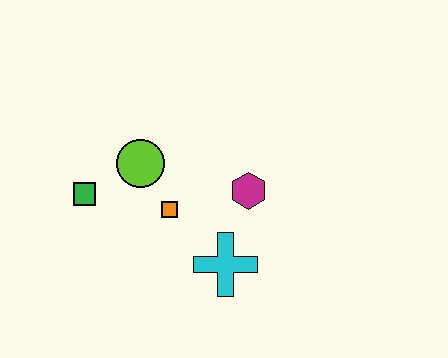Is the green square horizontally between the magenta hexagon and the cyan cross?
No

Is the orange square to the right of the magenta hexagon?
No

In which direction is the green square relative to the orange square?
The green square is to the left of the orange square.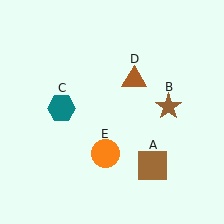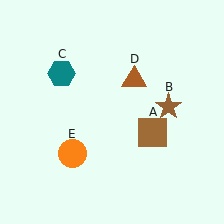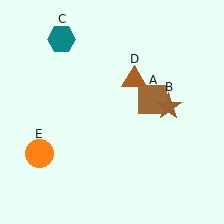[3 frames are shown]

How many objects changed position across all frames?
3 objects changed position: brown square (object A), teal hexagon (object C), orange circle (object E).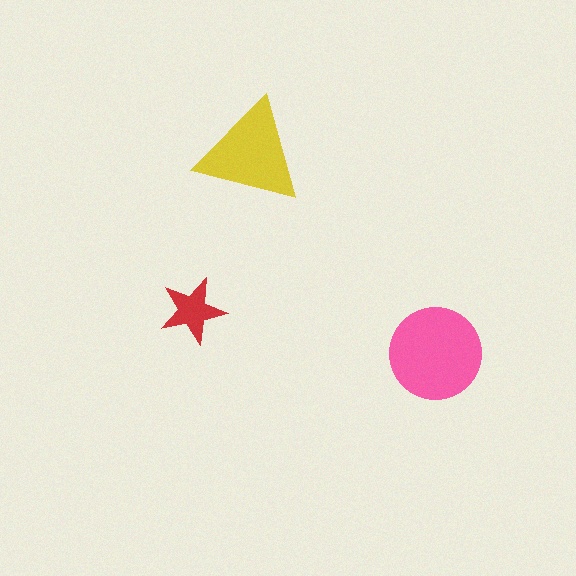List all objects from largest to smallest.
The pink circle, the yellow triangle, the red star.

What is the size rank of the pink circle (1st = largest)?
1st.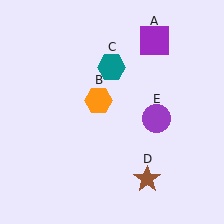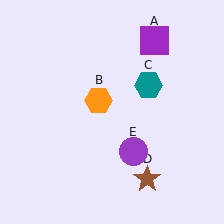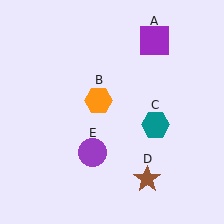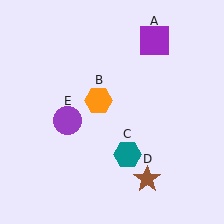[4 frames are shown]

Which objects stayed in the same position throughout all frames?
Purple square (object A) and orange hexagon (object B) and brown star (object D) remained stationary.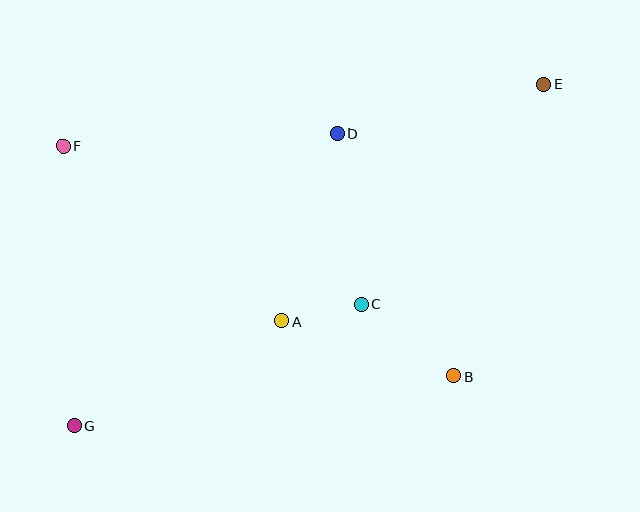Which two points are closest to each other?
Points A and C are closest to each other.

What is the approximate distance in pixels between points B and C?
The distance between B and C is approximately 117 pixels.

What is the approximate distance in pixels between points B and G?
The distance between B and G is approximately 383 pixels.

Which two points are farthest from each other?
Points E and G are farthest from each other.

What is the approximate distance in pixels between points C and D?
The distance between C and D is approximately 172 pixels.